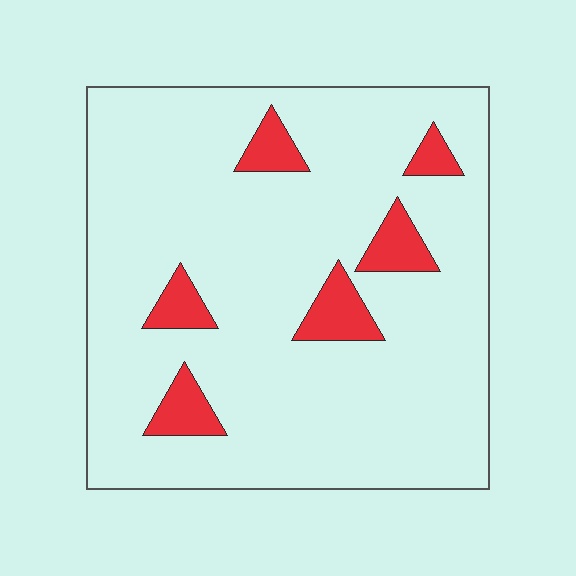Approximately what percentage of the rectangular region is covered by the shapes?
Approximately 10%.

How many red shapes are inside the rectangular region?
6.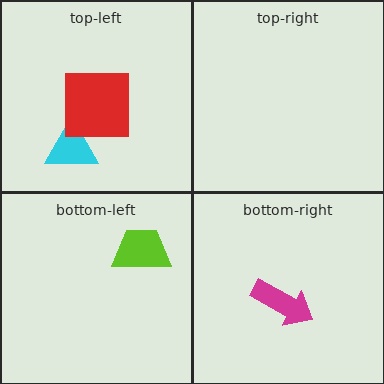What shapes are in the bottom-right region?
The magenta arrow.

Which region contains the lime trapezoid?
The bottom-left region.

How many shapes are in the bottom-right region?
1.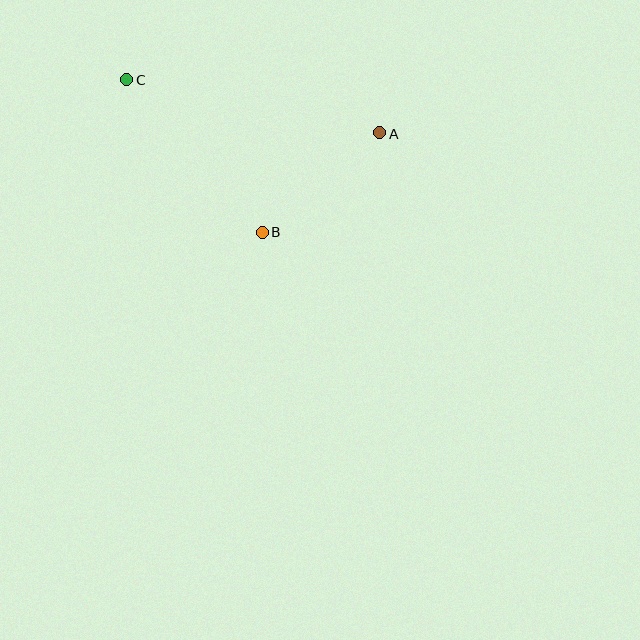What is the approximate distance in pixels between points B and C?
The distance between B and C is approximately 204 pixels.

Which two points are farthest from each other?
Points A and C are farthest from each other.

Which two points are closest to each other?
Points A and B are closest to each other.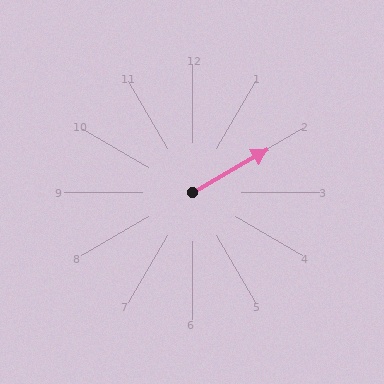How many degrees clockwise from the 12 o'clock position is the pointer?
Approximately 60 degrees.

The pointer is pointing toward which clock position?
Roughly 2 o'clock.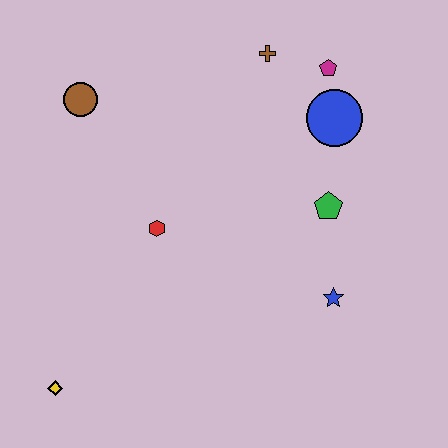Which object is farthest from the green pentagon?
The yellow diamond is farthest from the green pentagon.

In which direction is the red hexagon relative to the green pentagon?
The red hexagon is to the left of the green pentagon.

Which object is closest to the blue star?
The green pentagon is closest to the blue star.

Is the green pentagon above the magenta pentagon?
No